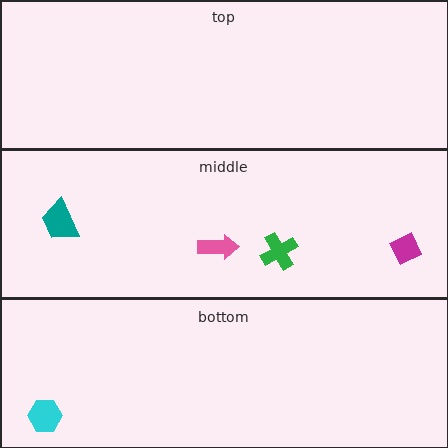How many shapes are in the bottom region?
1.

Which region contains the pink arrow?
The middle region.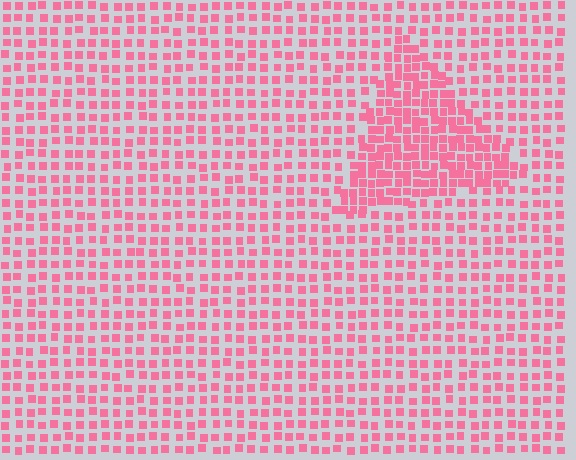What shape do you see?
I see a triangle.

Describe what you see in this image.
The image contains small pink elements arranged at two different densities. A triangle-shaped region is visible where the elements are more densely packed than the surrounding area.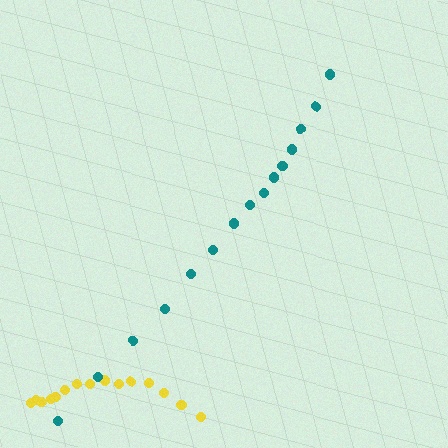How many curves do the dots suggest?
There are 2 distinct paths.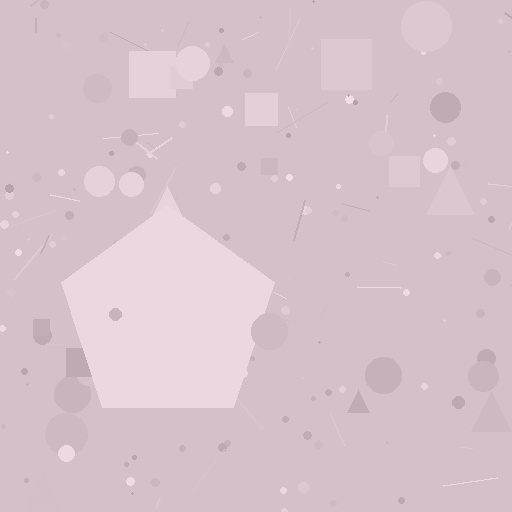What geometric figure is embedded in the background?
A pentagon is embedded in the background.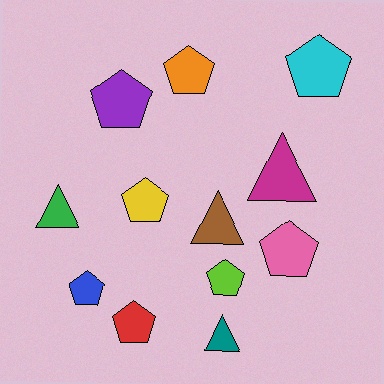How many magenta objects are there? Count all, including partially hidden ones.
There is 1 magenta object.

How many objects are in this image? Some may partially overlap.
There are 12 objects.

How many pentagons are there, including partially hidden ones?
There are 8 pentagons.